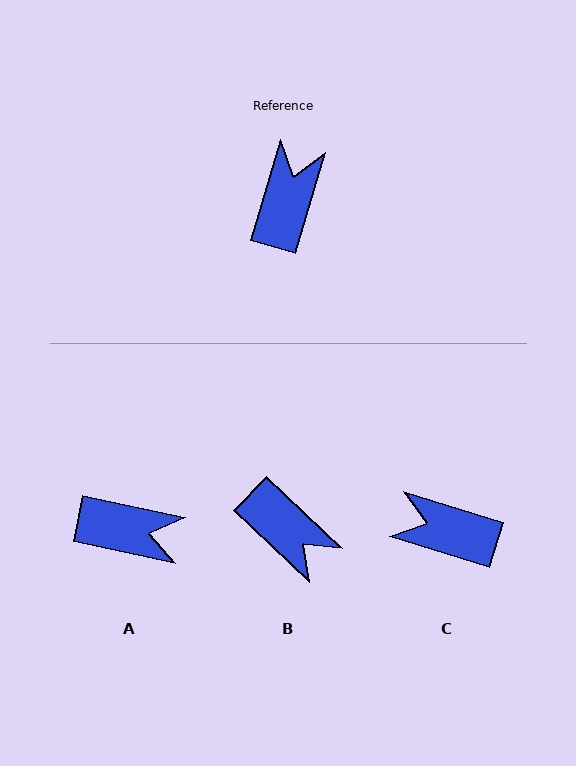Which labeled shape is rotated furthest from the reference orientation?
B, about 117 degrees away.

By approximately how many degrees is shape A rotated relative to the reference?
Approximately 86 degrees clockwise.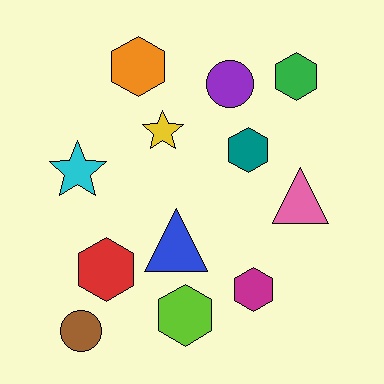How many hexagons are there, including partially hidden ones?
There are 6 hexagons.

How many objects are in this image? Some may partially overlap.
There are 12 objects.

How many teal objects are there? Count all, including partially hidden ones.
There is 1 teal object.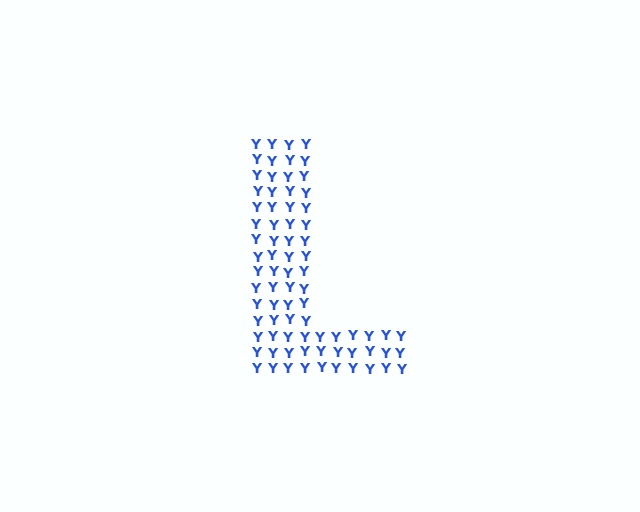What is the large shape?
The large shape is the letter L.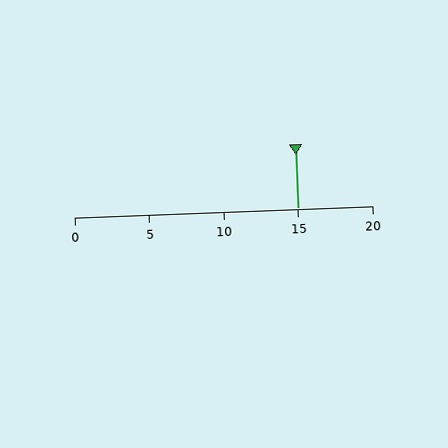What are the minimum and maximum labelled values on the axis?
The axis runs from 0 to 20.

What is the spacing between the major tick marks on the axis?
The major ticks are spaced 5 apart.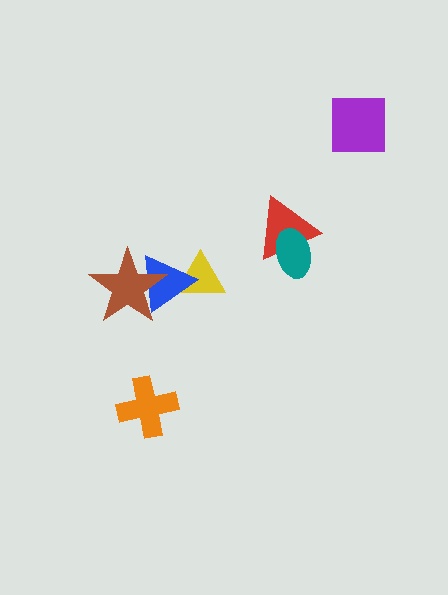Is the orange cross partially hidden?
No, no other shape covers it.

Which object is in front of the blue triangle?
The brown star is in front of the blue triangle.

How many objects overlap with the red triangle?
1 object overlaps with the red triangle.